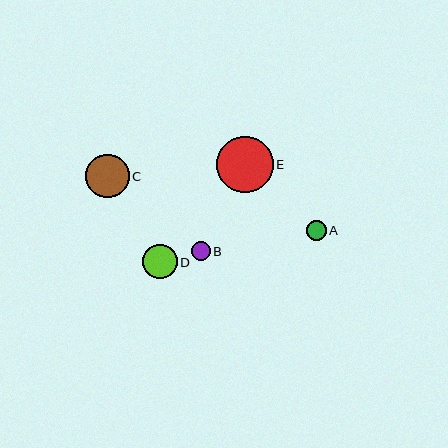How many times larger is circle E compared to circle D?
Circle E is approximately 1.6 times the size of circle D.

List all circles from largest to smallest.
From largest to smallest: E, C, D, A, B.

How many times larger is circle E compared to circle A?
Circle E is approximately 2.8 times the size of circle A.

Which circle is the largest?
Circle E is the largest with a size of approximately 56 pixels.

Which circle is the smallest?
Circle B is the smallest with a size of approximately 19 pixels.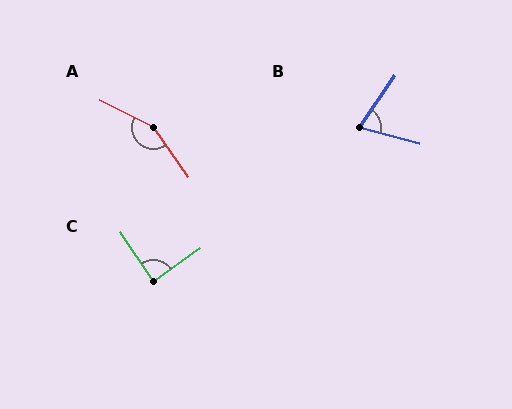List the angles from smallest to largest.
B (71°), C (88°), A (151°).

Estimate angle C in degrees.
Approximately 88 degrees.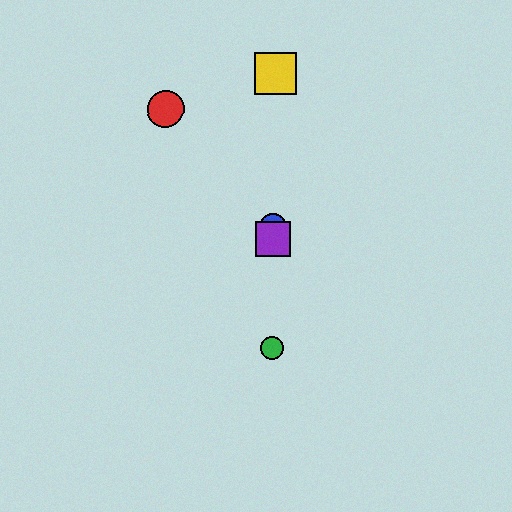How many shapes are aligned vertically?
4 shapes (the blue circle, the green circle, the yellow square, the purple square) are aligned vertically.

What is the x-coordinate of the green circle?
The green circle is at x≈272.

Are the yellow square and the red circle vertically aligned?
No, the yellow square is at x≈275 and the red circle is at x≈165.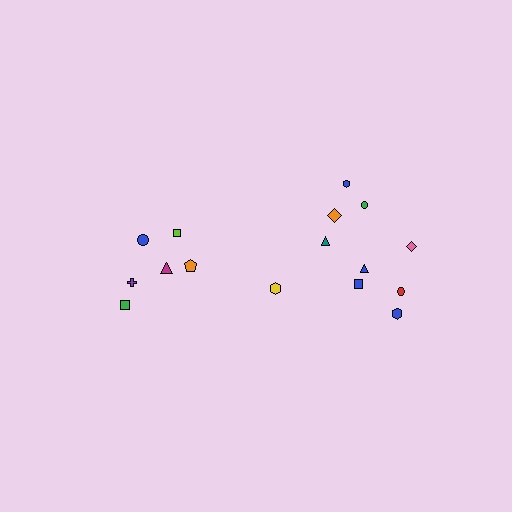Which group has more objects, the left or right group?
The right group.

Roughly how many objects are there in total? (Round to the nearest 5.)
Roughly 15 objects in total.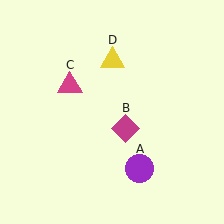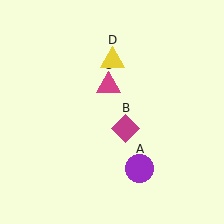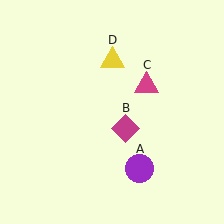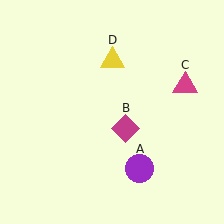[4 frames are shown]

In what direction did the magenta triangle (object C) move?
The magenta triangle (object C) moved right.